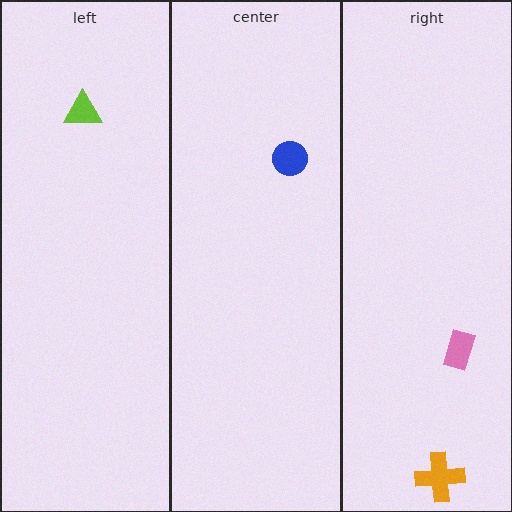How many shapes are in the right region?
2.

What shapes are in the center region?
The blue circle.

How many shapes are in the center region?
1.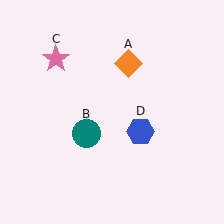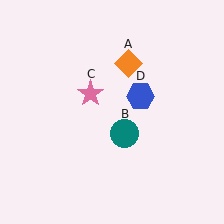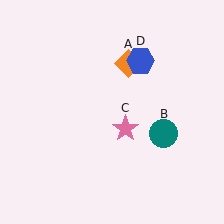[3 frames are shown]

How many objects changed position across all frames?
3 objects changed position: teal circle (object B), pink star (object C), blue hexagon (object D).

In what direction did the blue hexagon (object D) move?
The blue hexagon (object D) moved up.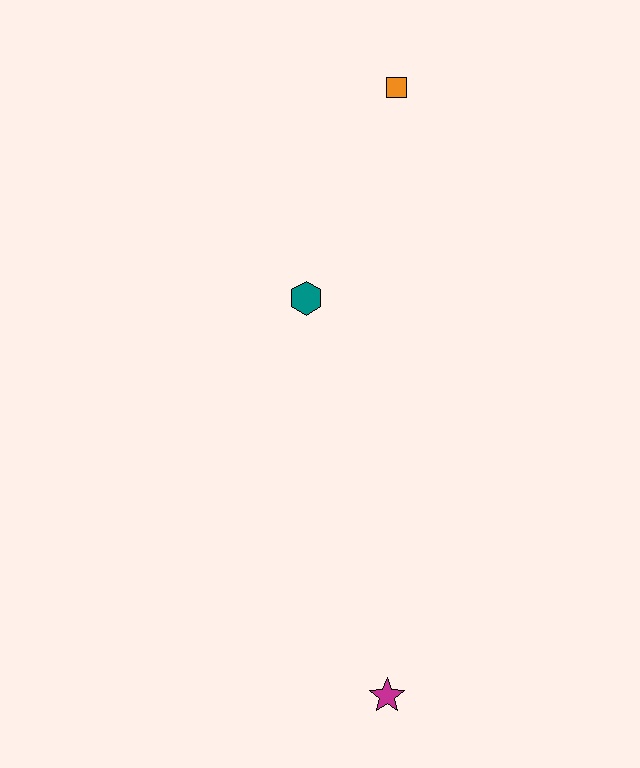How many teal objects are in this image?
There is 1 teal object.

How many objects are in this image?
There are 3 objects.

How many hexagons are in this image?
There is 1 hexagon.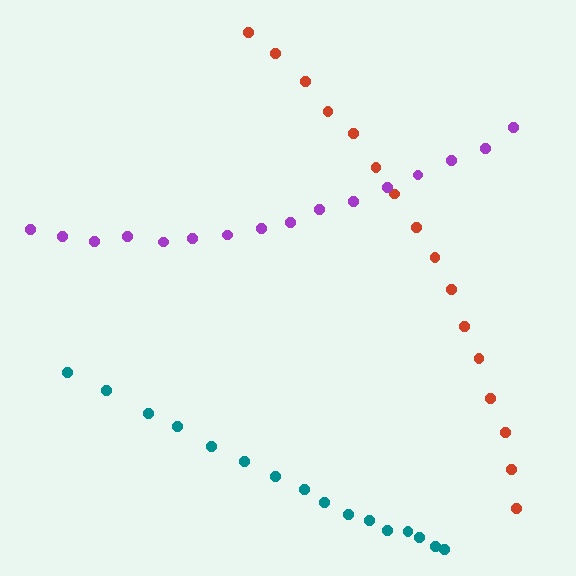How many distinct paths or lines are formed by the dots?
There are 3 distinct paths.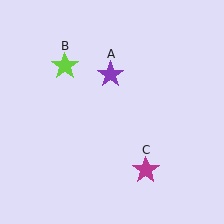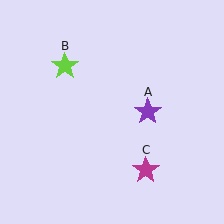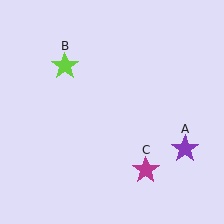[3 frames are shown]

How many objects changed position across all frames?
1 object changed position: purple star (object A).